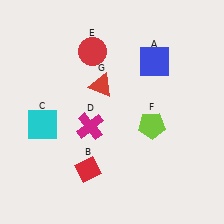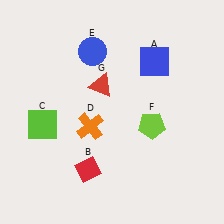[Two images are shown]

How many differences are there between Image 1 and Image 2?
There are 3 differences between the two images.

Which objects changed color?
C changed from cyan to lime. D changed from magenta to orange. E changed from red to blue.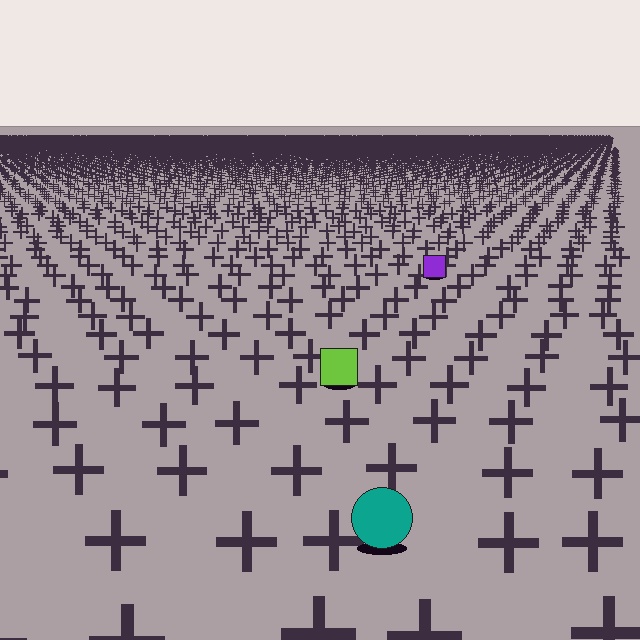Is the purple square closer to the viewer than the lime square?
No. The lime square is closer — you can tell from the texture gradient: the ground texture is coarser near it.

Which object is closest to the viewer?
The teal circle is closest. The texture marks near it are larger and more spread out.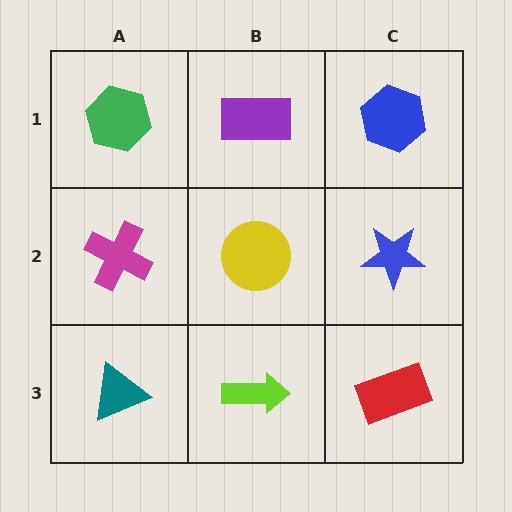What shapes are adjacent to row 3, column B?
A yellow circle (row 2, column B), a teal triangle (row 3, column A), a red rectangle (row 3, column C).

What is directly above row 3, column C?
A blue star.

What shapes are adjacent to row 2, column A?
A green hexagon (row 1, column A), a teal triangle (row 3, column A), a yellow circle (row 2, column B).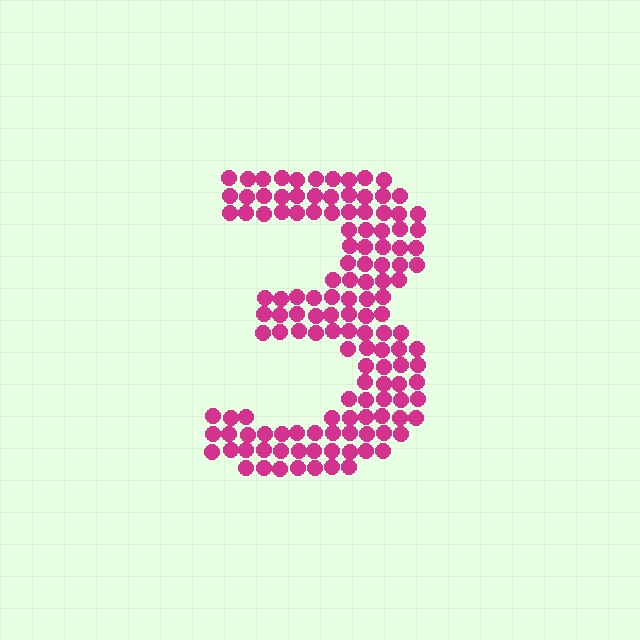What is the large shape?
The large shape is the digit 3.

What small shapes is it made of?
It is made of small circles.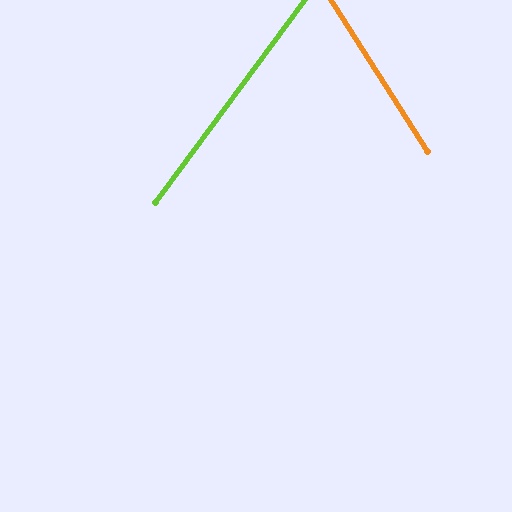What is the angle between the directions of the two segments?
Approximately 69 degrees.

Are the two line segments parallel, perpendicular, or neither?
Neither parallel nor perpendicular — they differ by about 69°.